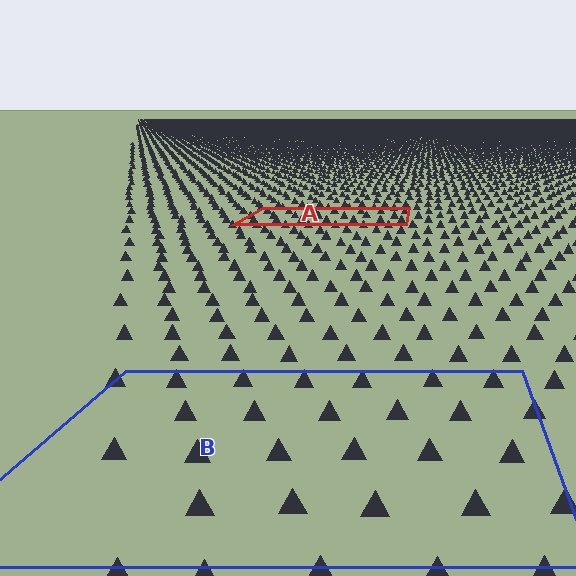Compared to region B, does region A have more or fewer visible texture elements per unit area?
Region A has more texture elements per unit area — they are packed more densely because it is farther away.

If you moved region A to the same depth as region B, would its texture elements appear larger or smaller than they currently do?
They would appear larger. At a closer depth, the same texture elements are projected at a bigger on-screen size.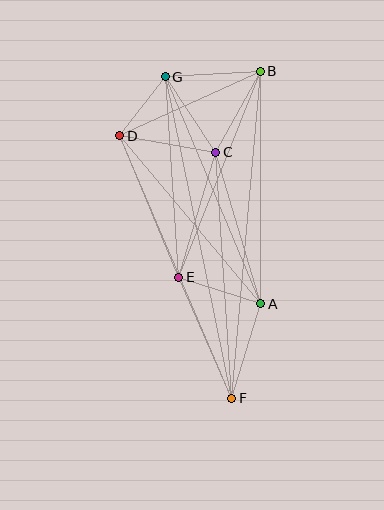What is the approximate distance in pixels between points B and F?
The distance between B and F is approximately 328 pixels.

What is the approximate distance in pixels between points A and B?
The distance between A and B is approximately 233 pixels.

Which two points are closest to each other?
Points D and G are closest to each other.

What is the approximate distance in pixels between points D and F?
The distance between D and F is approximately 285 pixels.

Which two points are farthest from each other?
Points F and G are farthest from each other.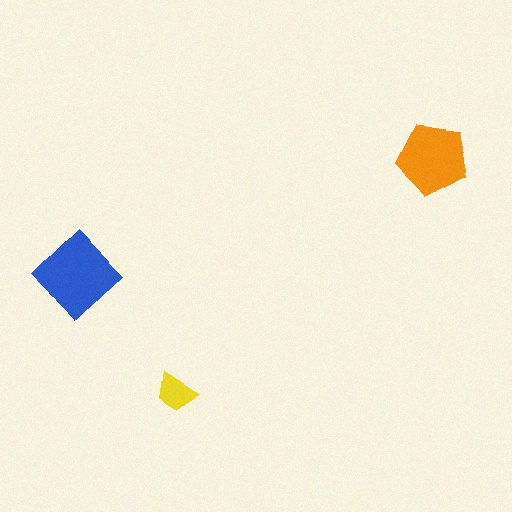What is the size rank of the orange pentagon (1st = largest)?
2nd.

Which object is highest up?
The orange pentagon is topmost.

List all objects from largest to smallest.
The blue diamond, the orange pentagon, the yellow trapezoid.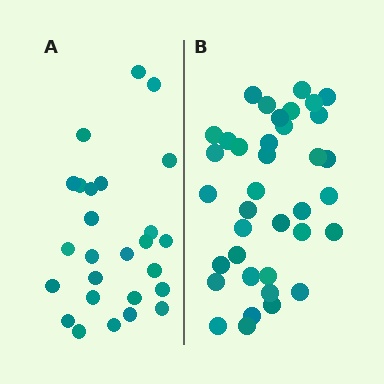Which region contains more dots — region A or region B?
Region B (the right region) has more dots.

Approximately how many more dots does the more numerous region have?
Region B has roughly 12 or so more dots than region A.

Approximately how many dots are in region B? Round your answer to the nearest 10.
About 40 dots. (The exact count is 37, which rounds to 40.)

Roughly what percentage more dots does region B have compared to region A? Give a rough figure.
About 40% more.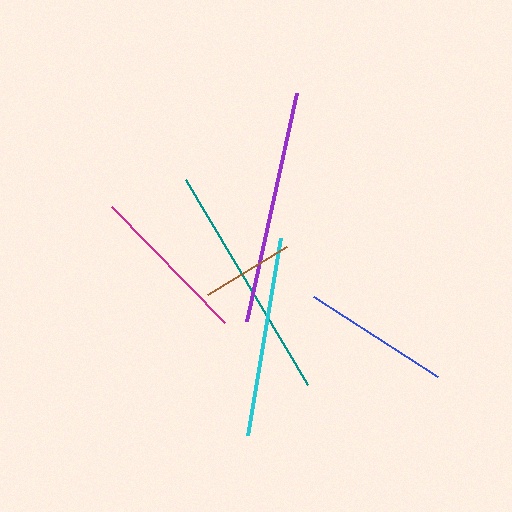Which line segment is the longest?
The teal line is the longest at approximately 238 pixels.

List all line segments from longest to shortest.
From longest to shortest: teal, purple, cyan, magenta, blue, brown.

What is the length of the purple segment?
The purple segment is approximately 233 pixels long.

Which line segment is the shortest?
The brown line is the shortest at approximately 92 pixels.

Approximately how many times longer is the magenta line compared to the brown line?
The magenta line is approximately 1.8 times the length of the brown line.